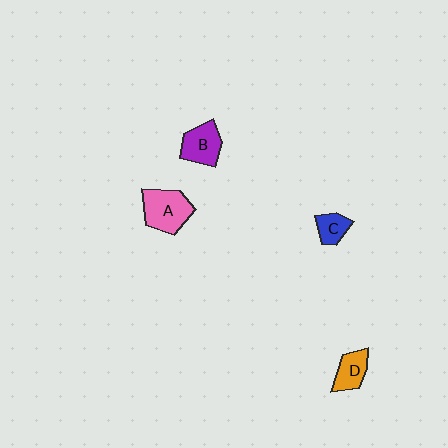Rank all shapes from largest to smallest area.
From largest to smallest: A (pink), B (purple), D (orange), C (blue).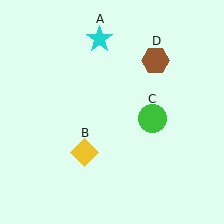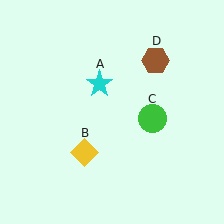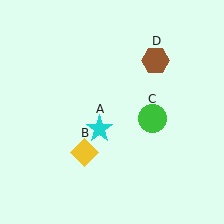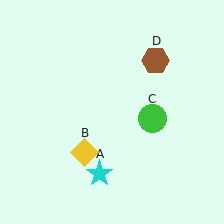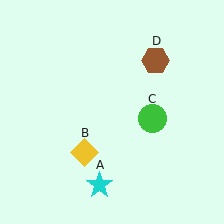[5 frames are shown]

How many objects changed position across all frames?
1 object changed position: cyan star (object A).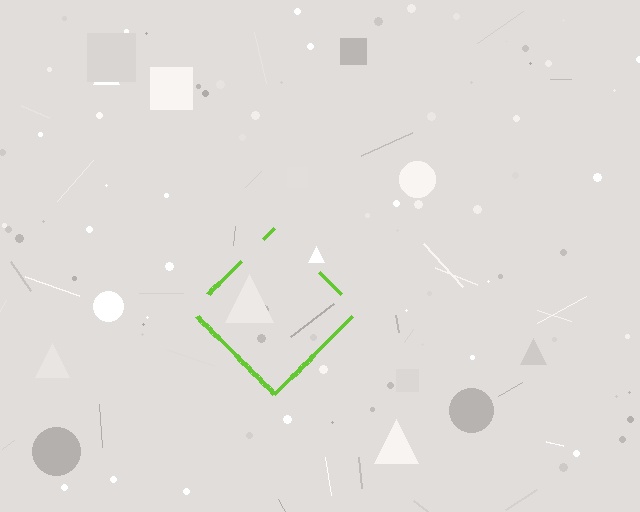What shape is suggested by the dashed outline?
The dashed outline suggests a diamond.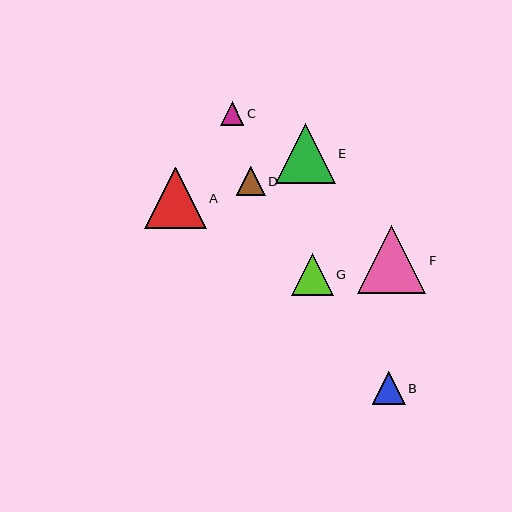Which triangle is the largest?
Triangle F is the largest with a size of approximately 68 pixels.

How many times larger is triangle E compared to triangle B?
Triangle E is approximately 1.8 times the size of triangle B.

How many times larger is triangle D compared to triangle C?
Triangle D is approximately 1.2 times the size of triangle C.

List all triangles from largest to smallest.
From largest to smallest: F, A, E, G, B, D, C.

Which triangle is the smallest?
Triangle C is the smallest with a size of approximately 24 pixels.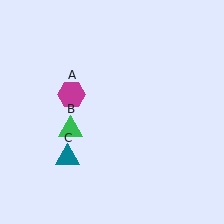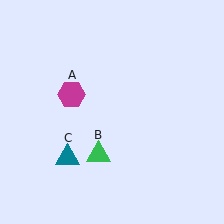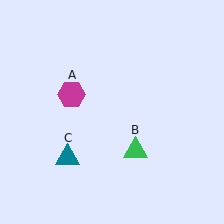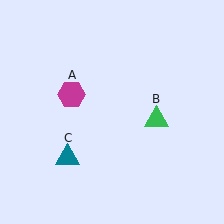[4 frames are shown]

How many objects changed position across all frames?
1 object changed position: green triangle (object B).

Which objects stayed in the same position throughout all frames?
Magenta hexagon (object A) and teal triangle (object C) remained stationary.